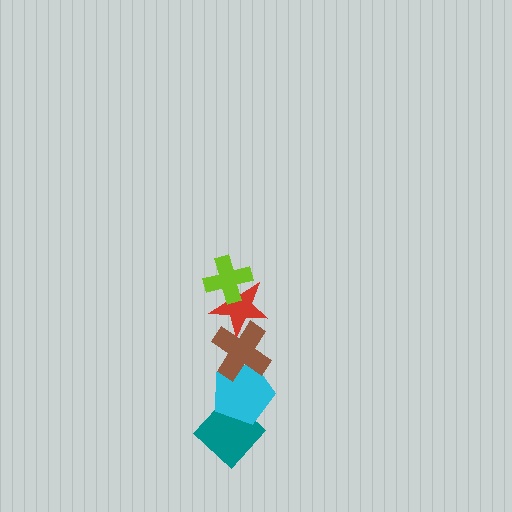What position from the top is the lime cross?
The lime cross is 1st from the top.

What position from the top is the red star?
The red star is 2nd from the top.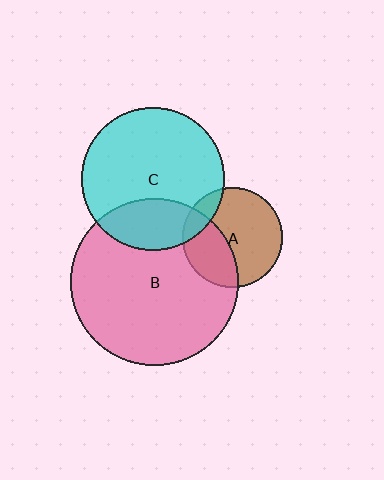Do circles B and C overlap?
Yes.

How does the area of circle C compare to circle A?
Approximately 2.0 times.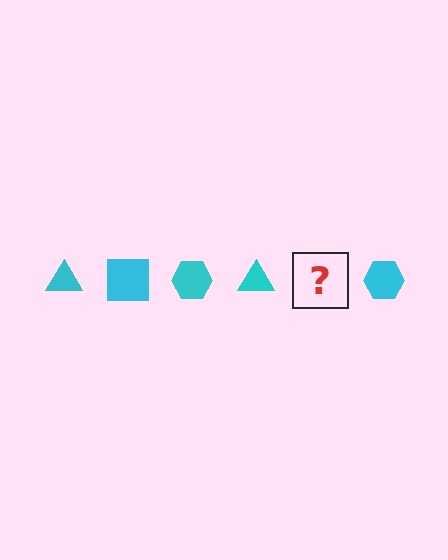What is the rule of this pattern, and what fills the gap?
The rule is that the pattern cycles through triangle, square, hexagon shapes in cyan. The gap should be filled with a cyan square.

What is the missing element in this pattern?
The missing element is a cyan square.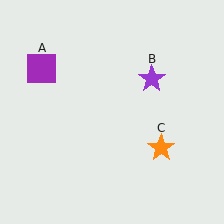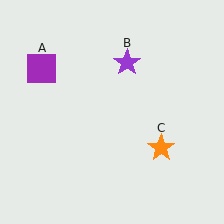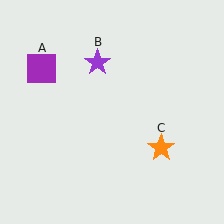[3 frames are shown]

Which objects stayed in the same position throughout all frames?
Purple square (object A) and orange star (object C) remained stationary.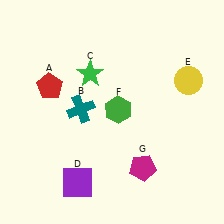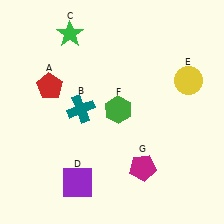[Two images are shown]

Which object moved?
The green star (C) moved up.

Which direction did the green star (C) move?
The green star (C) moved up.